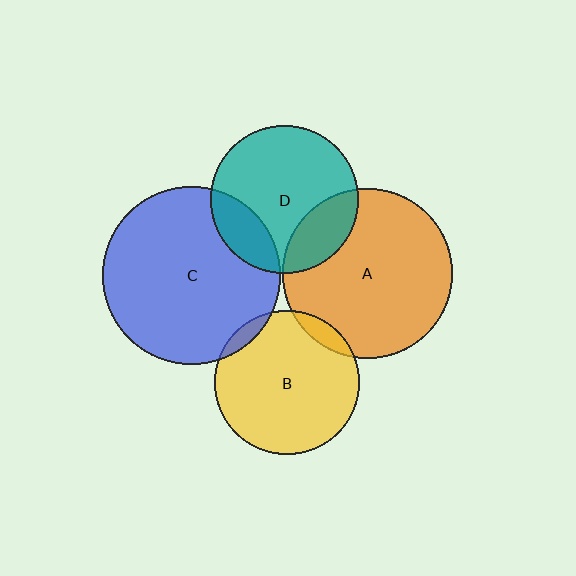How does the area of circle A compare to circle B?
Approximately 1.4 times.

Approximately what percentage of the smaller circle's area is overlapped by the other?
Approximately 5%.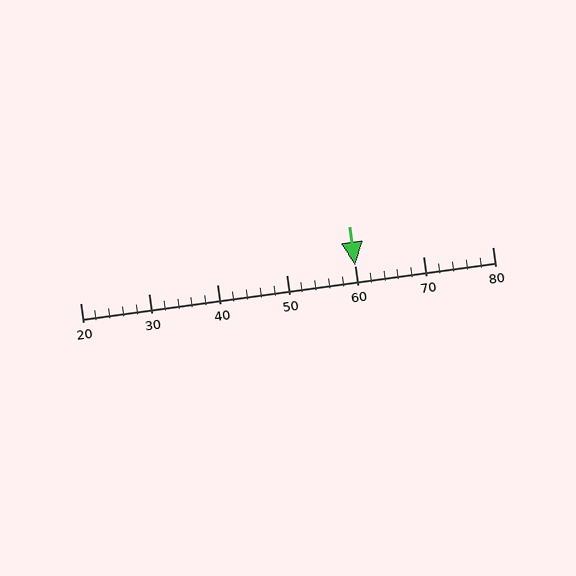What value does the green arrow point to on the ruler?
The green arrow points to approximately 60.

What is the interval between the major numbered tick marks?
The major tick marks are spaced 10 units apart.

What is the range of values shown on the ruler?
The ruler shows values from 20 to 80.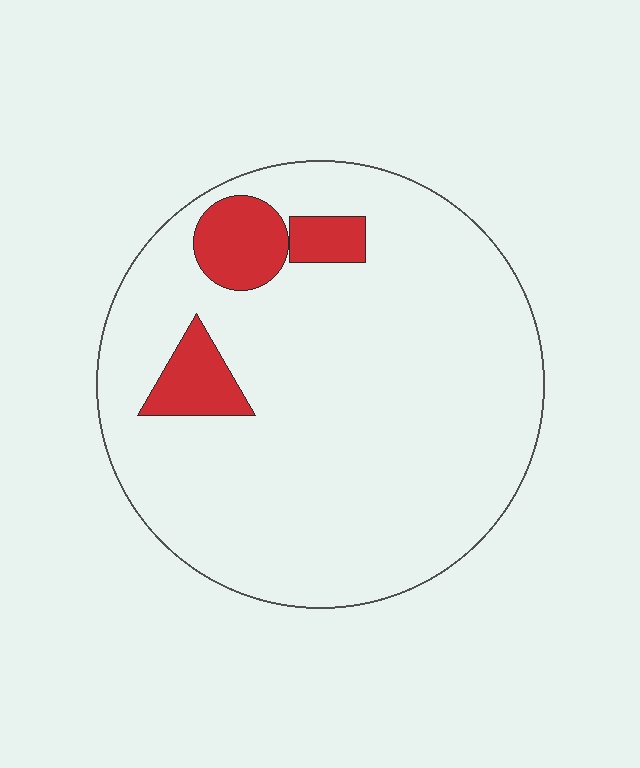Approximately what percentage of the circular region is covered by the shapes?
Approximately 10%.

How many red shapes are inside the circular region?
3.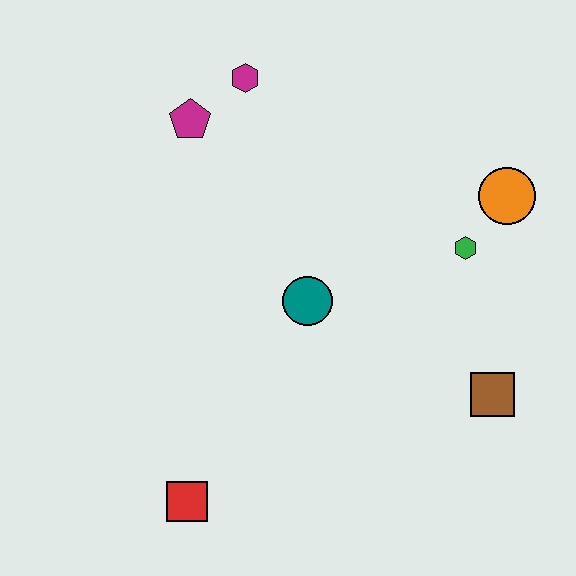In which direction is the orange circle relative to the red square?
The orange circle is to the right of the red square.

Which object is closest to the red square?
The teal circle is closest to the red square.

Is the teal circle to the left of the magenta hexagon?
No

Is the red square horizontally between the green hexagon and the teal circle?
No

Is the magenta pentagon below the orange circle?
No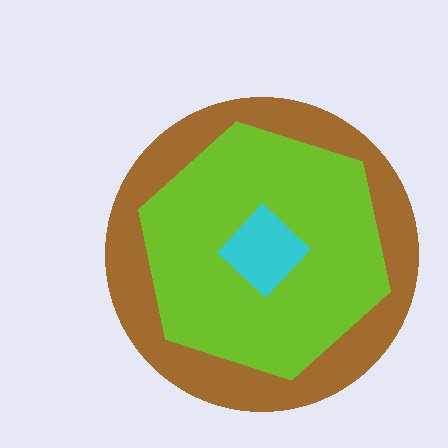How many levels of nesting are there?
3.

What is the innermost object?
The cyan diamond.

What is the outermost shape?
The brown circle.